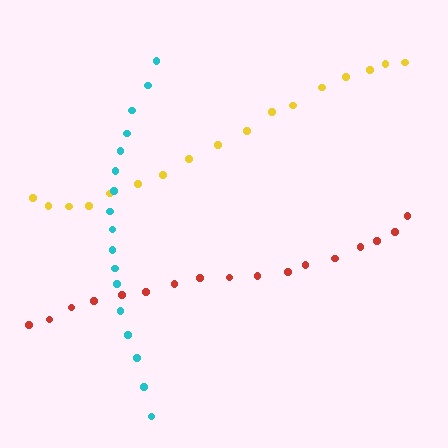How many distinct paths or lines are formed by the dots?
There are 3 distinct paths.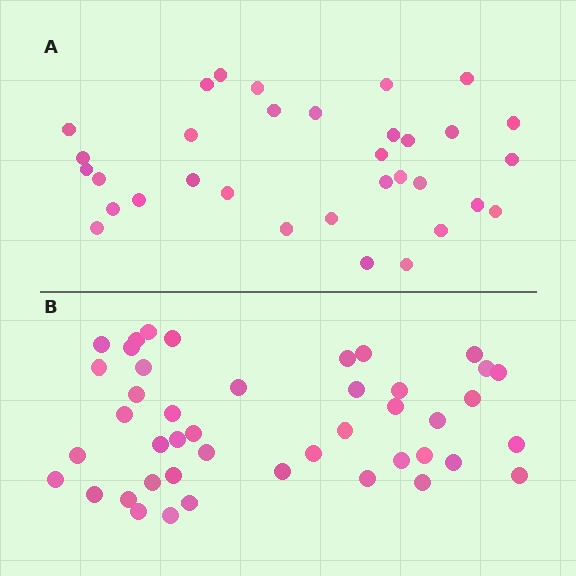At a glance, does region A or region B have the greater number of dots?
Region B (the bottom region) has more dots.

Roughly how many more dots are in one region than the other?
Region B has roughly 12 or so more dots than region A.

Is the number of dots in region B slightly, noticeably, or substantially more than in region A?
Region B has noticeably more, but not dramatically so. The ratio is roughly 1.3 to 1.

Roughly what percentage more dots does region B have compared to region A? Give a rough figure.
About 35% more.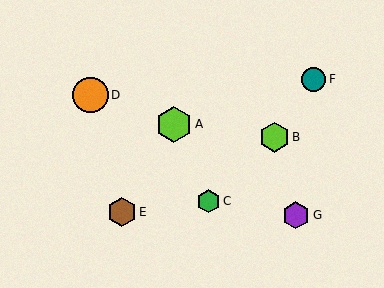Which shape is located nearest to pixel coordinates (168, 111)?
The lime hexagon (labeled A) at (174, 124) is nearest to that location.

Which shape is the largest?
The lime hexagon (labeled A) is the largest.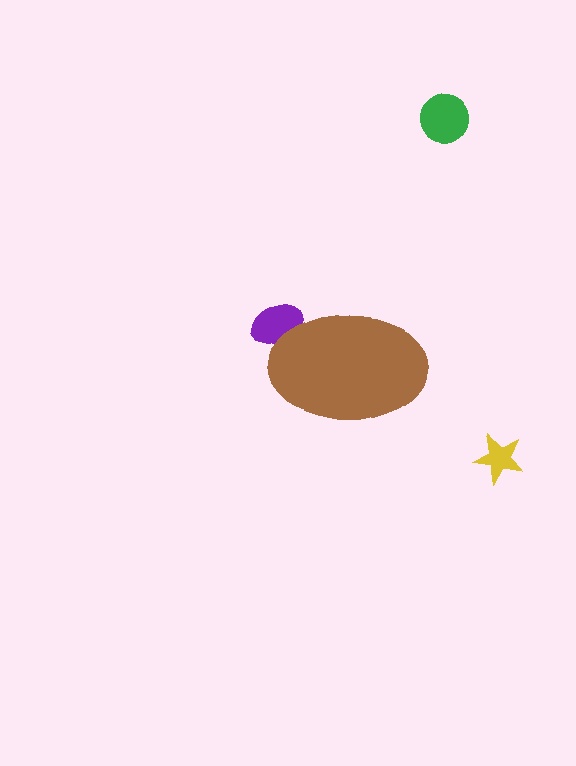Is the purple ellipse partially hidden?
Yes, the purple ellipse is partially hidden behind the brown ellipse.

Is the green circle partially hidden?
No, the green circle is fully visible.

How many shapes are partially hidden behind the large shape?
1 shape is partially hidden.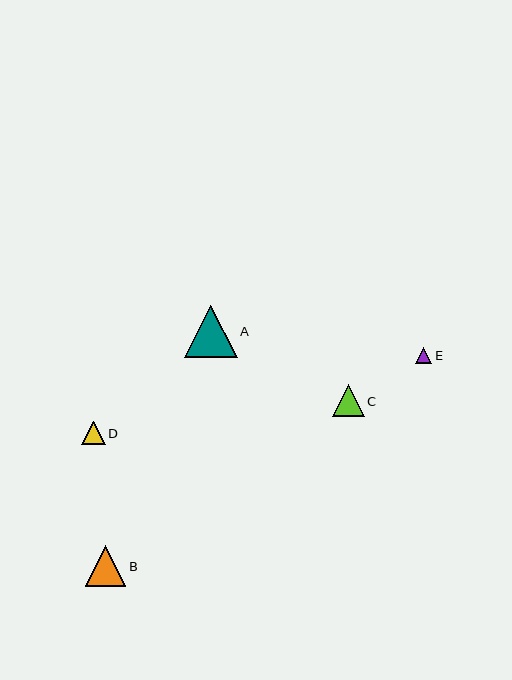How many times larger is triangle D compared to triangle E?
Triangle D is approximately 1.5 times the size of triangle E.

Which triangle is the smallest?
Triangle E is the smallest with a size of approximately 16 pixels.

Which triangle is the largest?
Triangle A is the largest with a size of approximately 52 pixels.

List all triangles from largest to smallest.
From largest to smallest: A, B, C, D, E.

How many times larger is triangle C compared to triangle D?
Triangle C is approximately 1.3 times the size of triangle D.